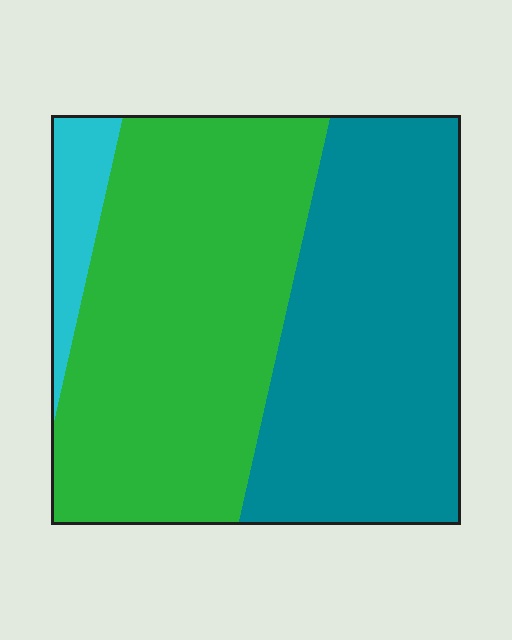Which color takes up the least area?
Cyan, at roughly 5%.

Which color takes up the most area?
Green, at roughly 50%.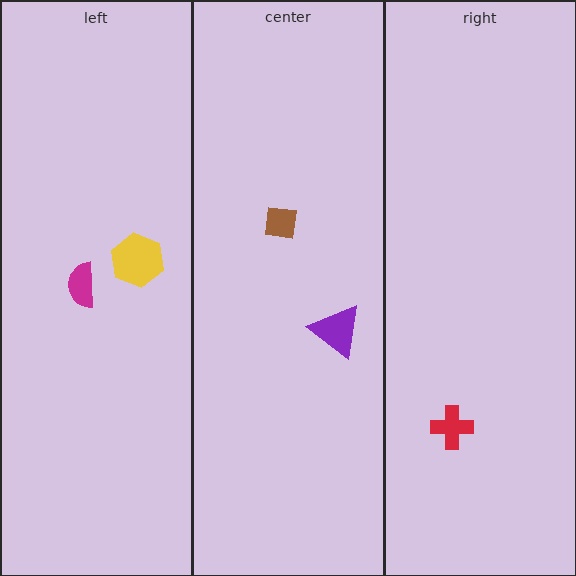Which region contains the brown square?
The center region.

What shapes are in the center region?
The purple triangle, the brown square.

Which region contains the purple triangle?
The center region.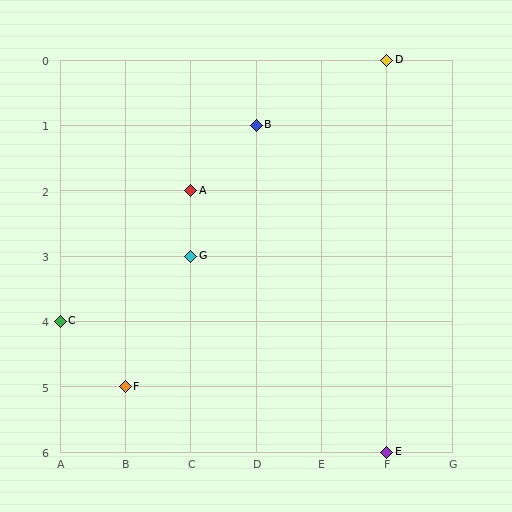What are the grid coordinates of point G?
Point G is at grid coordinates (C, 3).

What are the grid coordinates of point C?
Point C is at grid coordinates (A, 4).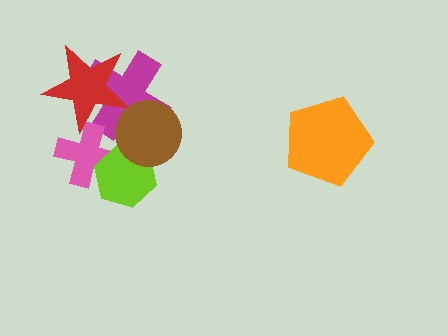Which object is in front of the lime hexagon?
The brown circle is in front of the lime hexagon.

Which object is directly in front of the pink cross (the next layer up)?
The lime hexagon is directly in front of the pink cross.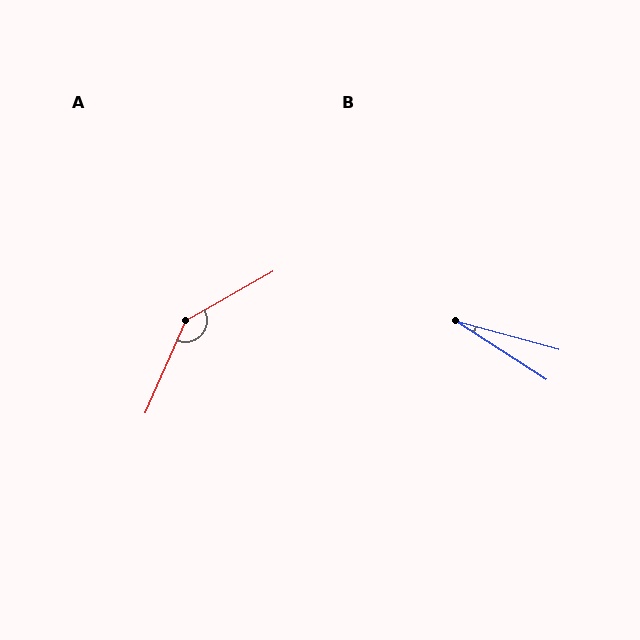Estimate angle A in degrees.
Approximately 143 degrees.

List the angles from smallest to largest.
B (17°), A (143°).